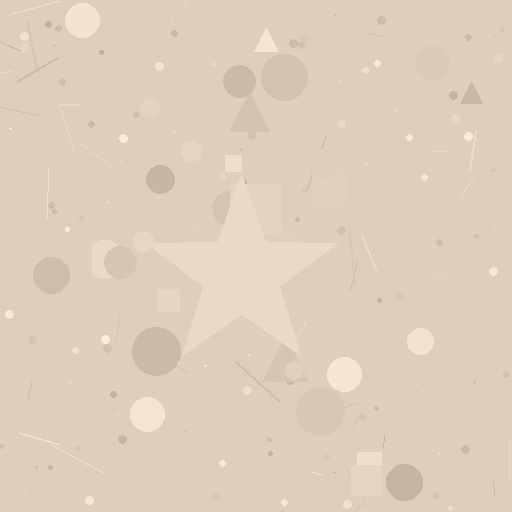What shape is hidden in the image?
A star is hidden in the image.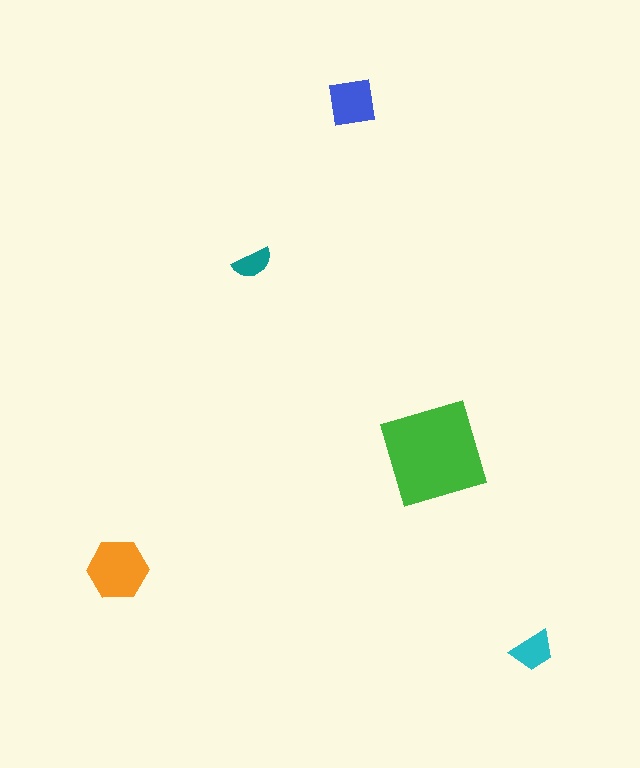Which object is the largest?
The green square.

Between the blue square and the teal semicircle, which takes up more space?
The blue square.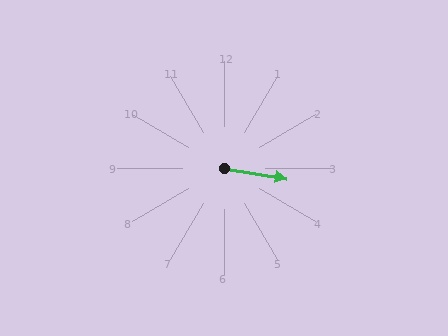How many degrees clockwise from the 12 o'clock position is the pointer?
Approximately 99 degrees.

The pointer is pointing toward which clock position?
Roughly 3 o'clock.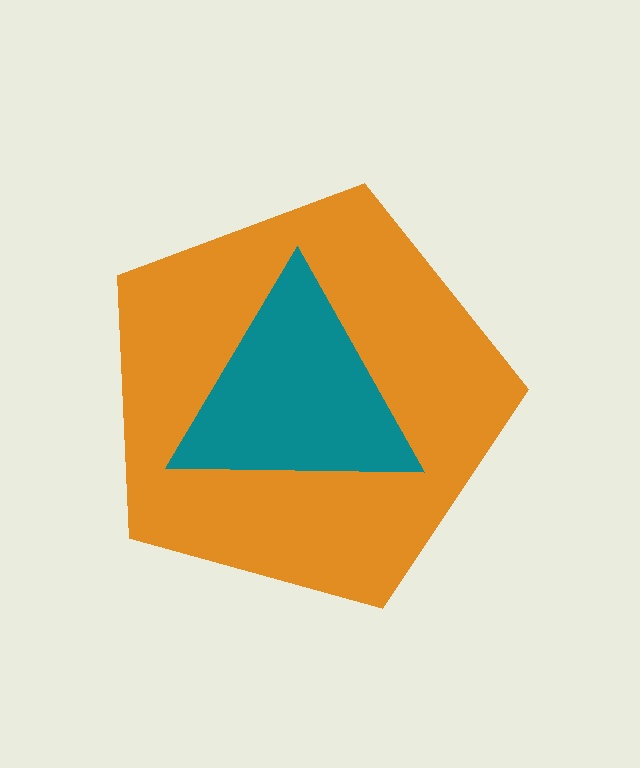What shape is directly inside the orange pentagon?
The teal triangle.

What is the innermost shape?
The teal triangle.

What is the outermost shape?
The orange pentagon.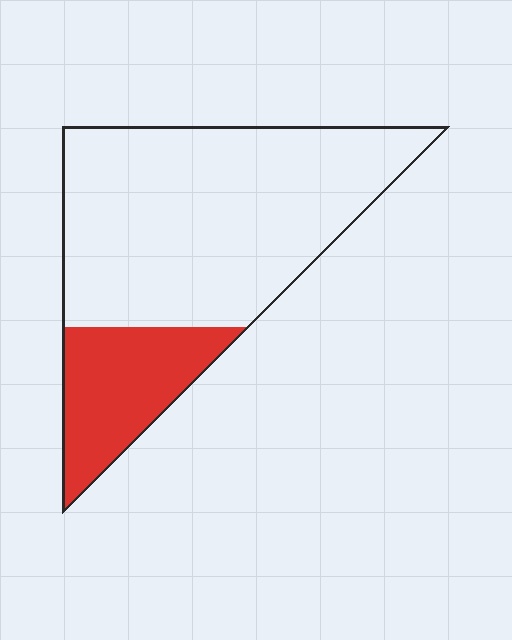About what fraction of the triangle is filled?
About one quarter (1/4).